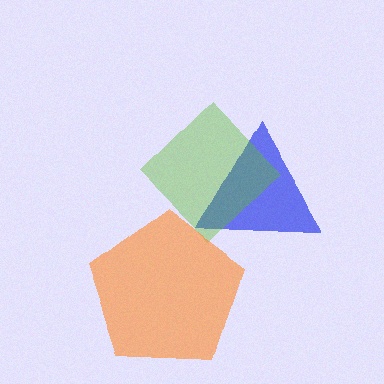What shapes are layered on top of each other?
The layered shapes are: a blue triangle, a lime diamond, an orange pentagon.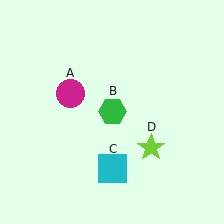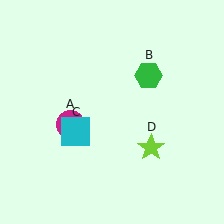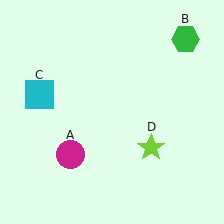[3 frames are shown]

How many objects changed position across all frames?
3 objects changed position: magenta circle (object A), green hexagon (object B), cyan square (object C).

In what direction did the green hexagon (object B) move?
The green hexagon (object B) moved up and to the right.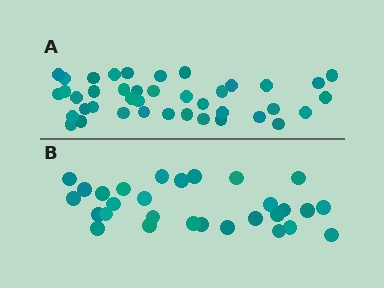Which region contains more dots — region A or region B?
Region A (the top region) has more dots.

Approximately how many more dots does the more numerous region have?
Region A has roughly 12 or so more dots than region B.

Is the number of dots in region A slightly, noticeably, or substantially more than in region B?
Region A has noticeably more, but not dramatically so. The ratio is roughly 1.4 to 1.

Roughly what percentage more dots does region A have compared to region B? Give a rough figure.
About 40% more.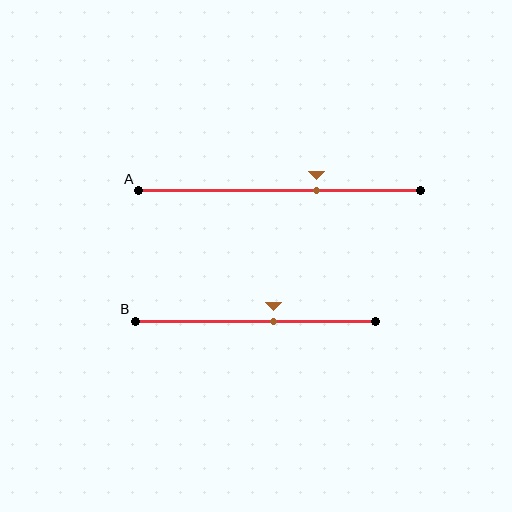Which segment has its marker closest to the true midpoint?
Segment B has its marker closest to the true midpoint.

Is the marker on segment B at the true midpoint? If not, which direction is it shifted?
No, the marker on segment B is shifted to the right by about 8% of the segment length.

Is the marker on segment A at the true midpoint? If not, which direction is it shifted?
No, the marker on segment A is shifted to the right by about 13% of the segment length.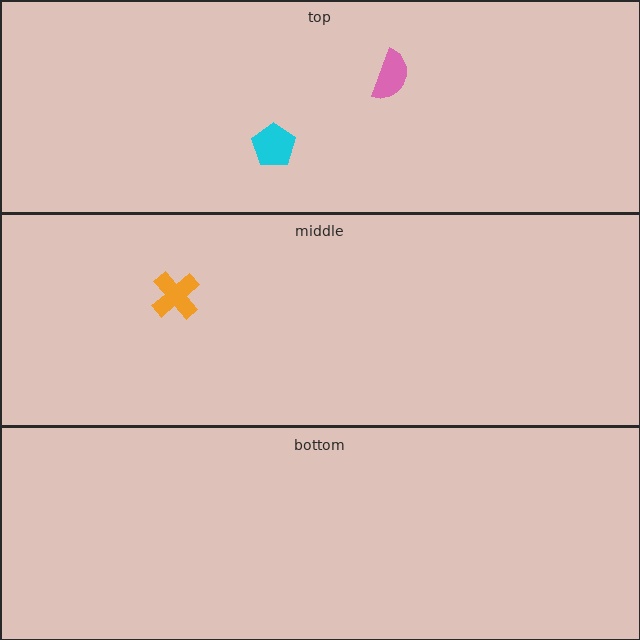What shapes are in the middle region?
The orange cross.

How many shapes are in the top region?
2.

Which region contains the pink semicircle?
The top region.